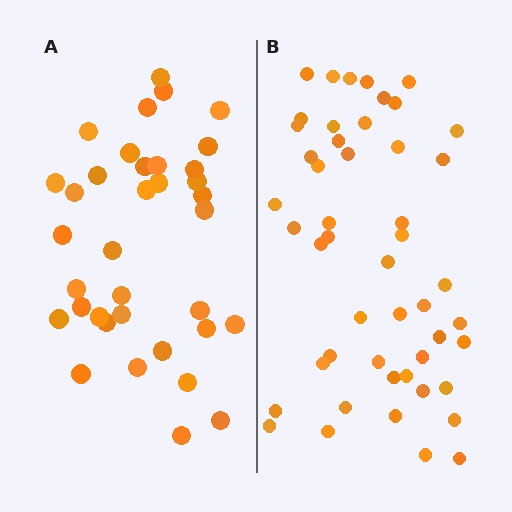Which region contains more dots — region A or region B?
Region B (the right region) has more dots.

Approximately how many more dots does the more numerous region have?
Region B has approximately 15 more dots than region A.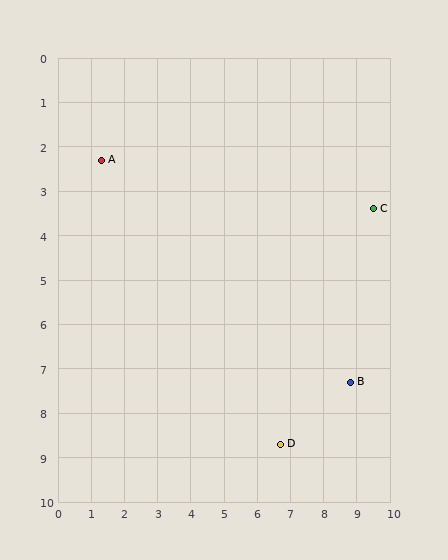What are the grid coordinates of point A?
Point A is at approximately (1.3, 2.3).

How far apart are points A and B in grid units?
Points A and B are about 9.0 grid units apart.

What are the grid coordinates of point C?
Point C is at approximately (9.5, 3.4).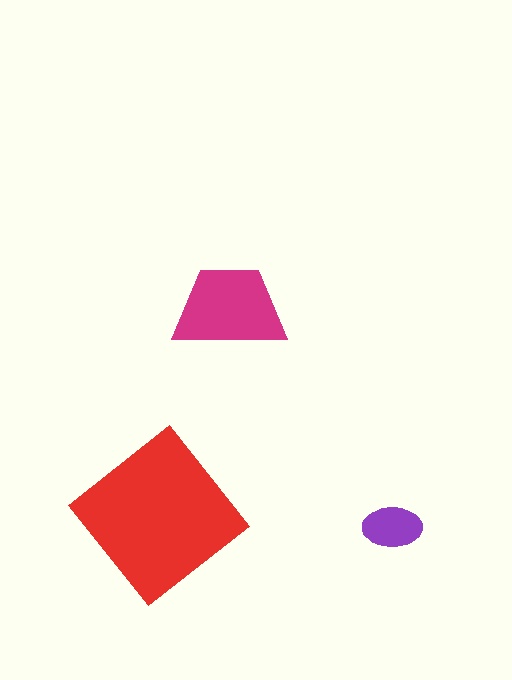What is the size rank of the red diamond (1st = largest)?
1st.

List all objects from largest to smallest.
The red diamond, the magenta trapezoid, the purple ellipse.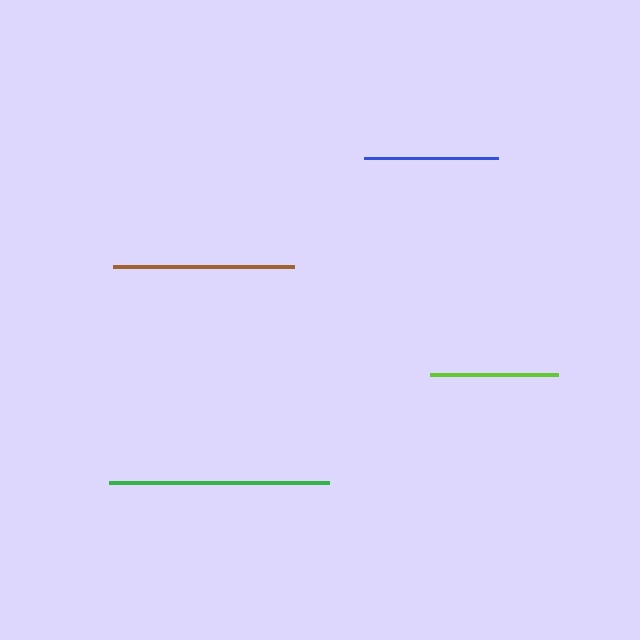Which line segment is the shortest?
The lime line is the shortest at approximately 127 pixels.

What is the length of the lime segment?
The lime segment is approximately 127 pixels long.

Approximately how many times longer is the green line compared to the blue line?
The green line is approximately 1.7 times the length of the blue line.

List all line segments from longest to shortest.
From longest to shortest: green, brown, blue, lime.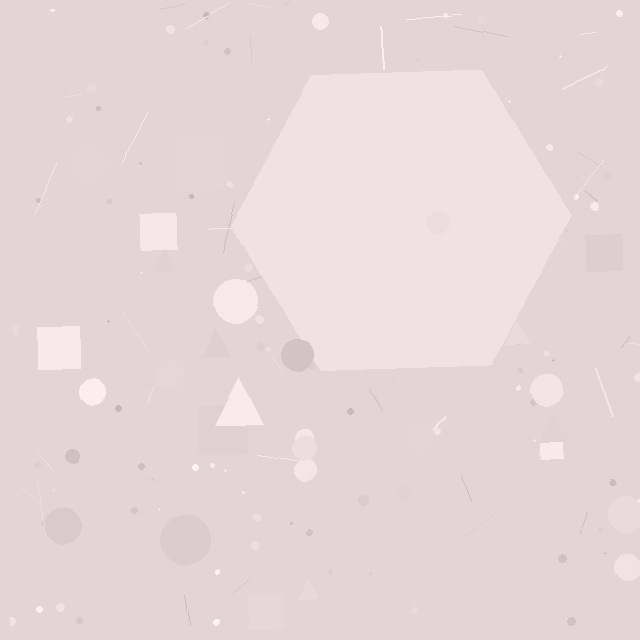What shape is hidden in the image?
A hexagon is hidden in the image.